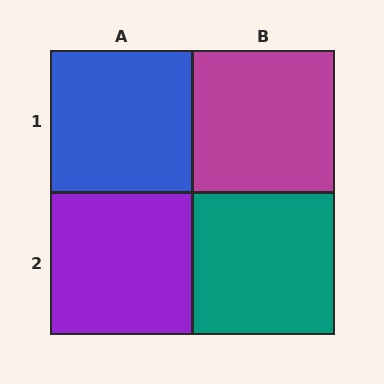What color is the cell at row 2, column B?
Teal.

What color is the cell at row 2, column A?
Purple.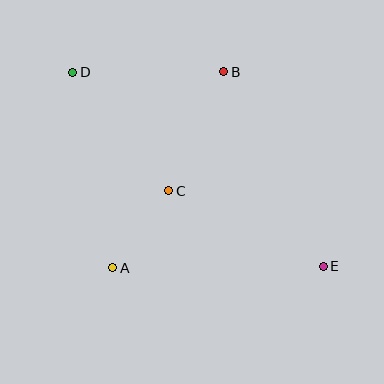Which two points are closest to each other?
Points A and C are closest to each other.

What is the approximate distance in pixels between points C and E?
The distance between C and E is approximately 172 pixels.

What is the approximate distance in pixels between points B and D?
The distance between B and D is approximately 151 pixels.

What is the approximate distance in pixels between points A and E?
The distance between A and E is approximately 210 pixels.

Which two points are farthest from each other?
Points D and E are farthest from each other.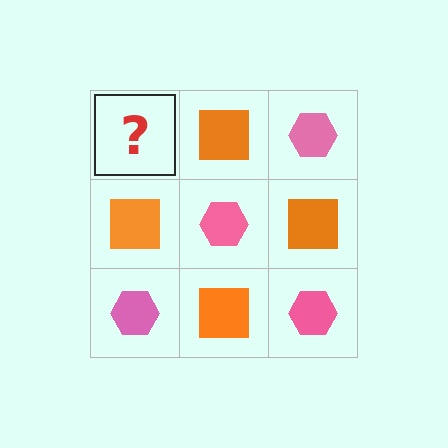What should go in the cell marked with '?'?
The missing cell should contain a pink hexagon.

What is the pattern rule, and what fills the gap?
The rule is that it alternates pink hexagon and orange square in a checkerboard pattern. The gap should be filled with a pink hexagon.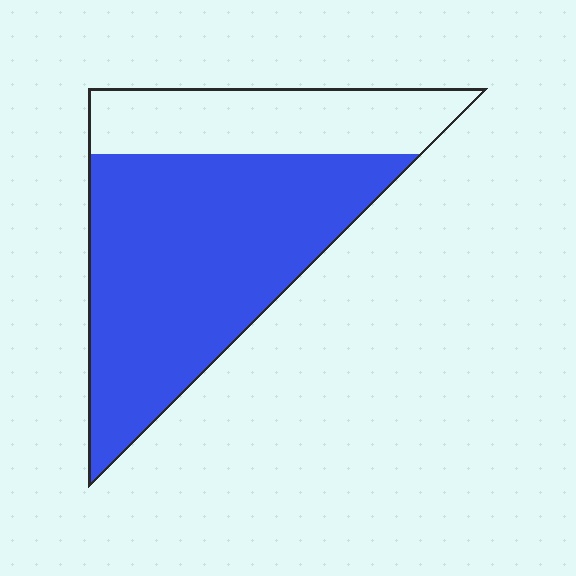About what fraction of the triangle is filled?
About two thirds (2/3).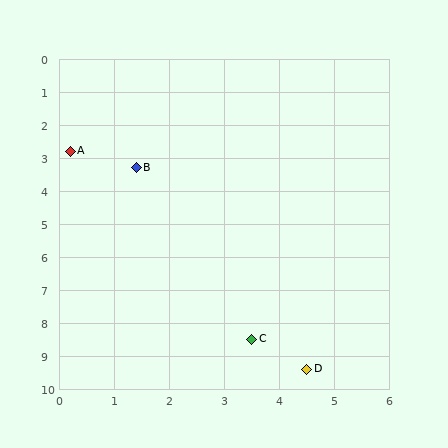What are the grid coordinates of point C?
Point C is at approximately (3.5, 8.5).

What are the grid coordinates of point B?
Point B is at approximately (1.4, 3.3).